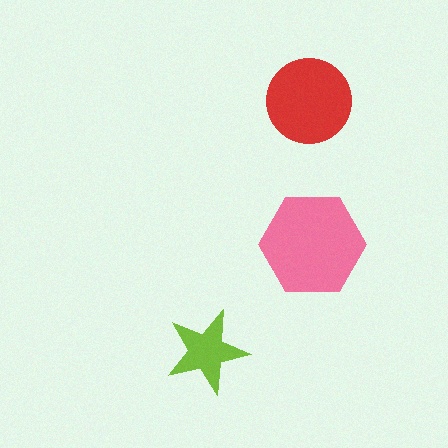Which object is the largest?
The pink hexagon.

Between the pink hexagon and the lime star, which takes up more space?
The pink hexagon.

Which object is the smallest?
The lime star.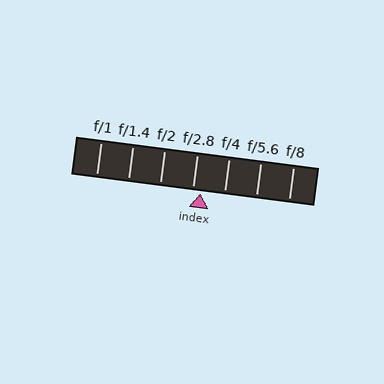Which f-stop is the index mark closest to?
The index mark is closest to f/2.8.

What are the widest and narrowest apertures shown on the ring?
The widest aperture shown is f/1 and the narrowest is f/8.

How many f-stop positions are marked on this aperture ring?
There are 7 f-stop positions marked.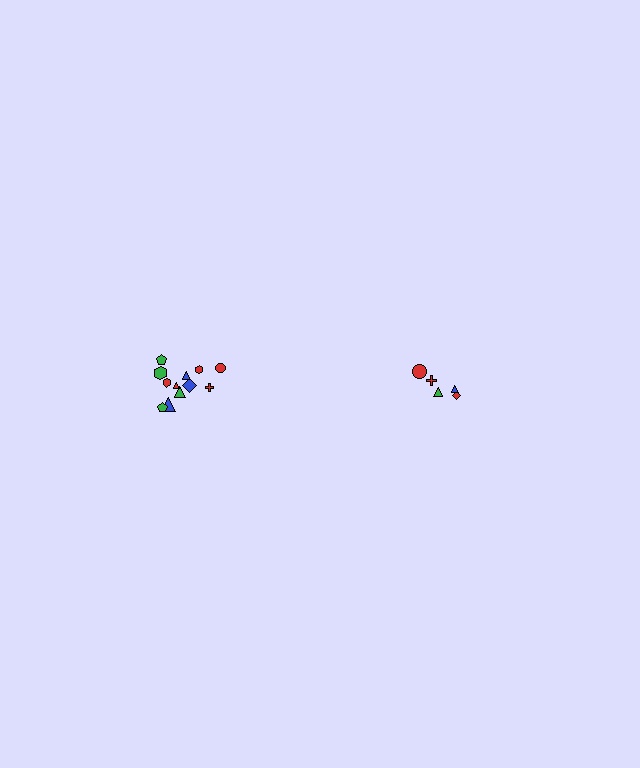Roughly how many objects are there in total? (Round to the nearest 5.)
Roughly 15 objects in total.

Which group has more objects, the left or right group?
The left group.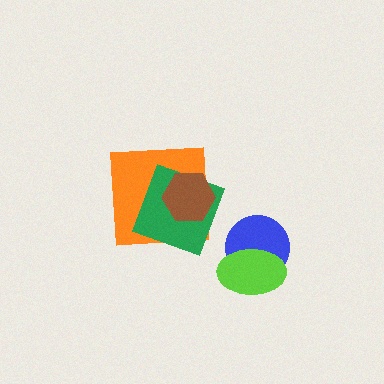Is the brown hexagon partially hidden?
No, no other shape covers it.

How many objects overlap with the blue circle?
1 object overlaps with the blue circle.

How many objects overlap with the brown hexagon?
2 objects overlap with the brown hexagon.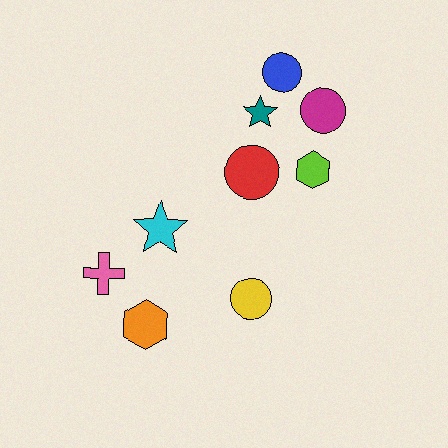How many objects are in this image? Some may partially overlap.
There are 9 objects.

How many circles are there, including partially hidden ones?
There are 4 circles.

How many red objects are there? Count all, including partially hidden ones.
There is 1 red object.